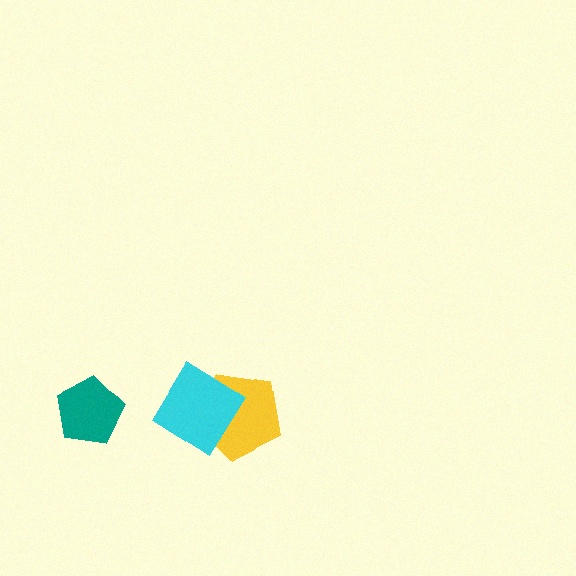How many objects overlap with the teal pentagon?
0 objects overlap with the teal pentagon.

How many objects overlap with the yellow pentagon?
1 object overlaps with the yellow pentagon.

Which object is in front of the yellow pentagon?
The cyan diamond is in front of the yellow pentagon.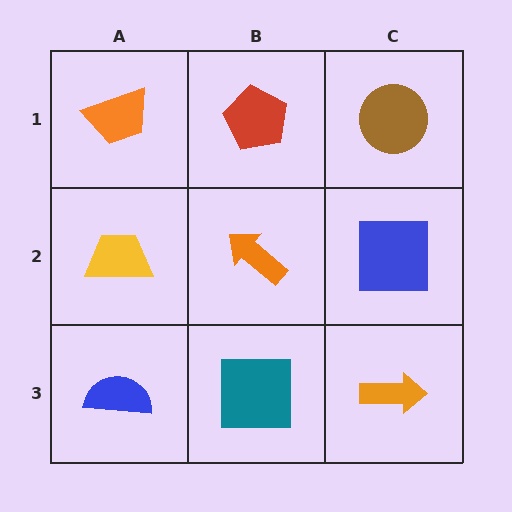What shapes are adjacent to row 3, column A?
A yellow trapezoid (row 2, column A), a teal square (row 3, column B).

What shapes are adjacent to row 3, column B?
An orange arrow (row 2, column B), a blue semicircle (row 3, column A), an orange arrow (row 3, column C).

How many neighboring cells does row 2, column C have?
3.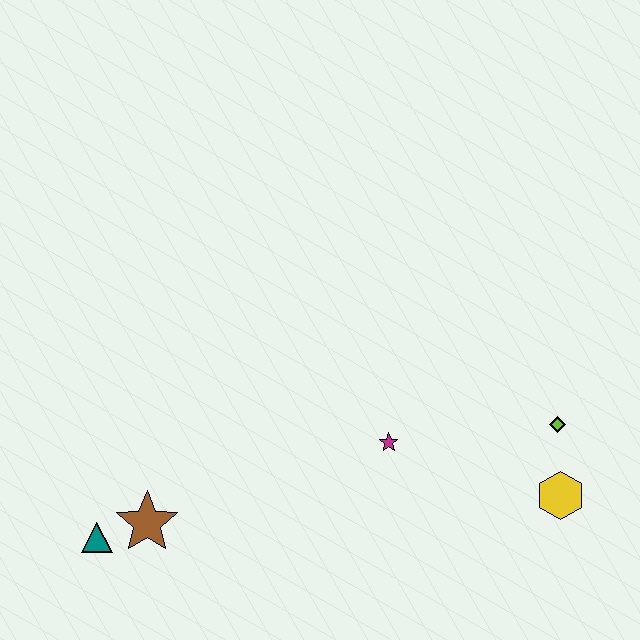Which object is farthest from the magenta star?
The teal triangle is farthest from the magenta star.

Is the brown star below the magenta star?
Yes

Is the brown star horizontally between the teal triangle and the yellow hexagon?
Yes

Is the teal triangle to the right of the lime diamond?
No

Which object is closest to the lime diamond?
The yellow hexagon is closest to the lime diamond.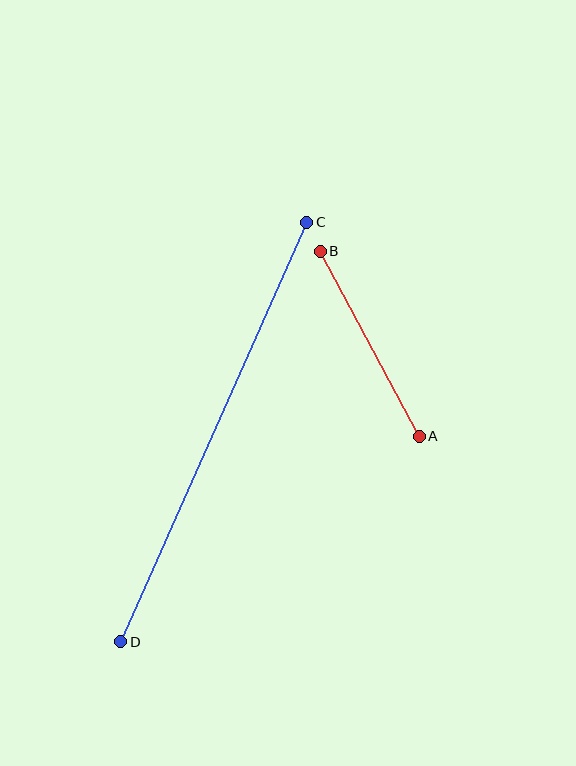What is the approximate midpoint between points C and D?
The midpoint is at approximately (214, 432) pixels.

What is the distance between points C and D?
The distance is approximately 459 pixels.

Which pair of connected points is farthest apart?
Points C and D are farthest apart.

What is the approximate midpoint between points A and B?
The midpoint is at approximately (370, 344) pixels.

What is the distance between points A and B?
The distance is approximately 210 pixels.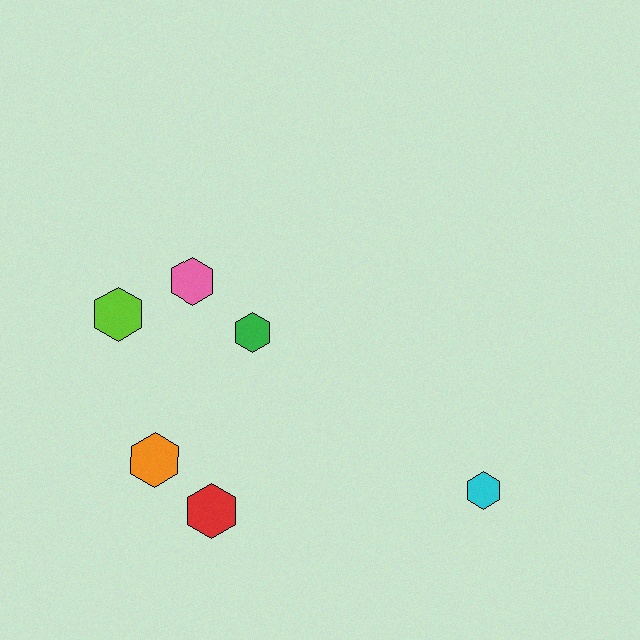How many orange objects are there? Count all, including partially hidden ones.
There is 1 orange object.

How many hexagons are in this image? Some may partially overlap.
There are 6 hexagons.